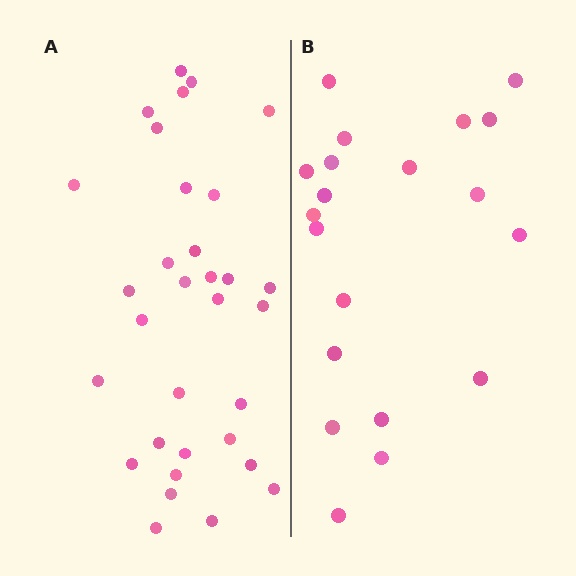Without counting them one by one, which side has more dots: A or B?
Region A (the left region) has more dots.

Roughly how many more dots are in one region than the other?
Region A has roughly 12 or so more dots than region B.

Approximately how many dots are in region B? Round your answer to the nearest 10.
About 20 dots.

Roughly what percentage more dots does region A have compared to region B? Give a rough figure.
About 60% more.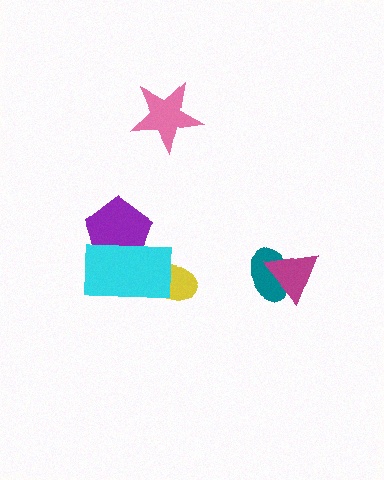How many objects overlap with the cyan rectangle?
2 objects overlap with the cyan rectangle.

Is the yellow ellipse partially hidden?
Yes, it is partially covered by another shape.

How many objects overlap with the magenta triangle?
1 object overlaps with the magenta triangle.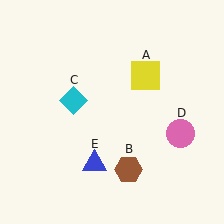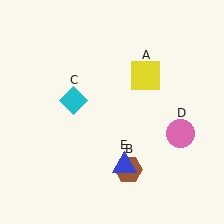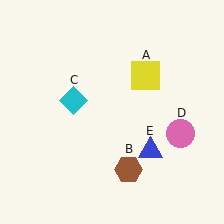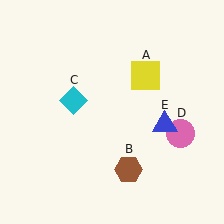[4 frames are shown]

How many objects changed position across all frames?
1 object changed position: blue triangle (object E).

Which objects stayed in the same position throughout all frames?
Yellow square (object A) and brown hexagon (object B) and cyan diamond (object C) and pink circle (object D) remained stationary.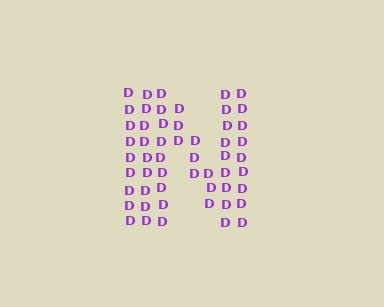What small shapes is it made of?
It is made of small letter D's.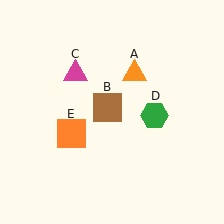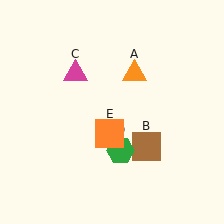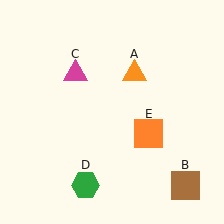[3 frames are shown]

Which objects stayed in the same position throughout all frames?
Orange triangle (object A) and magenta triangle (object C) remained stationary.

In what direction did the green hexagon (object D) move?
The green hexagon (object D) moved down and to the left.